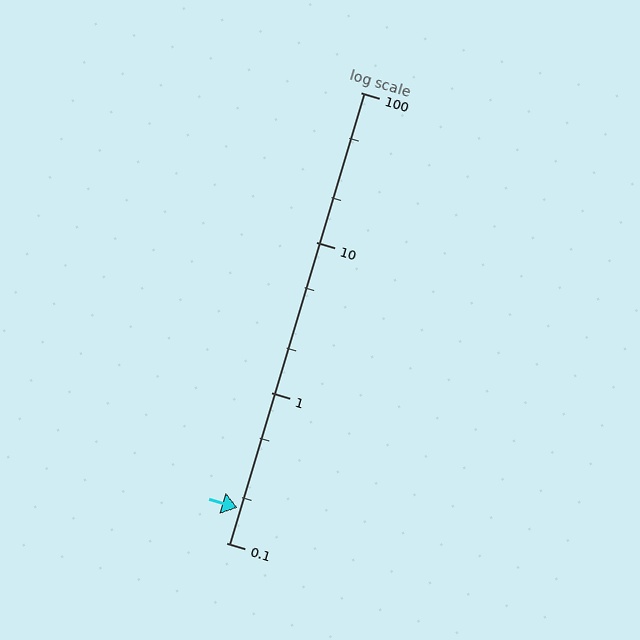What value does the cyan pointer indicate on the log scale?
The pointer indicates approximately 0.17.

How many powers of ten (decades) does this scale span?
The scale spans 3 decades, from 0.1 to 100.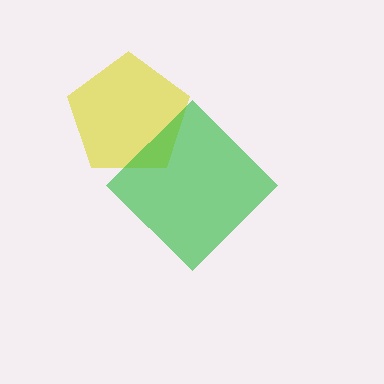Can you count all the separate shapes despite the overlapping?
Yes, there are 2 separate shapes.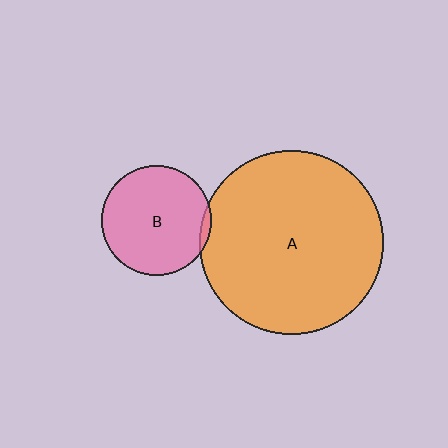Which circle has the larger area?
Circle A (orange).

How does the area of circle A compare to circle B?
Approximately 2.8 times.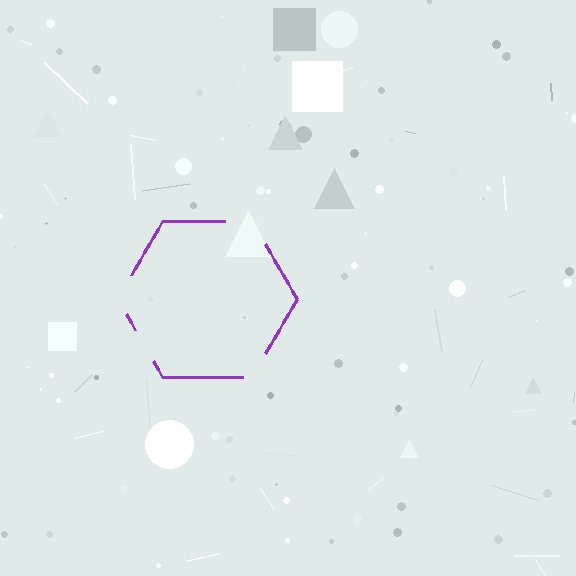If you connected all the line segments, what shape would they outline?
They would outline a hexagon.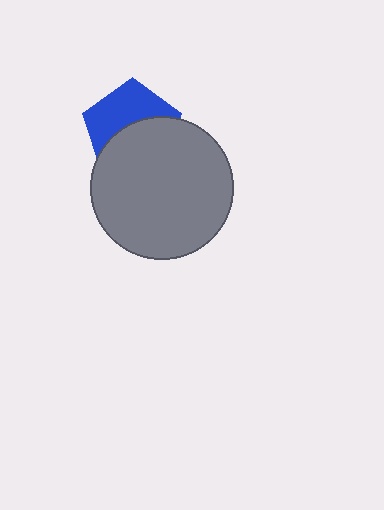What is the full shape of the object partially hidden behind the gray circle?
The partially hidden object is a blue pentagon.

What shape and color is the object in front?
The object in front is a gray circle.